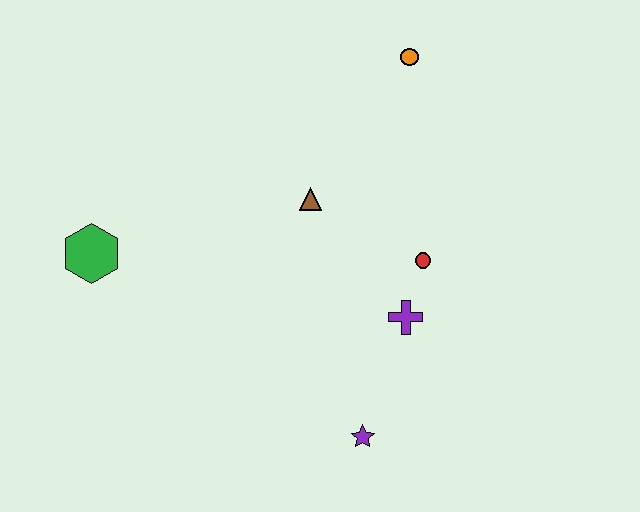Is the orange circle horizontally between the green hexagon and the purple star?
No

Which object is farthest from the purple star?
The orange circle is farthest from the purple star.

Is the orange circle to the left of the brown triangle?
No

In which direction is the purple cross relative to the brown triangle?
The purple cross is below the brown triangle.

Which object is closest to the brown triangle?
The red circle is closest to the brown triangle.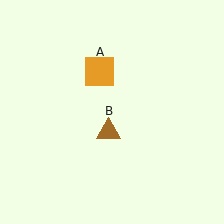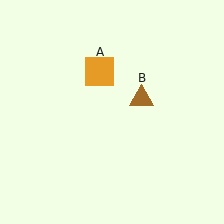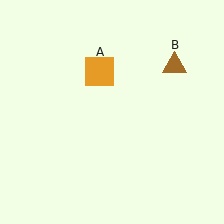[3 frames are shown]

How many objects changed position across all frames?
1 object changed position: brown triangle (object B).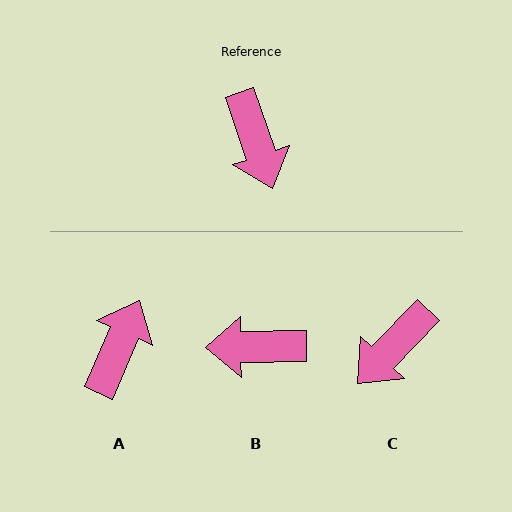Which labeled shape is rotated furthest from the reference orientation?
A, about 137 degrees away.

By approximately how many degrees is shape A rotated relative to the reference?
Approximately 137 degrees counter-clockwise.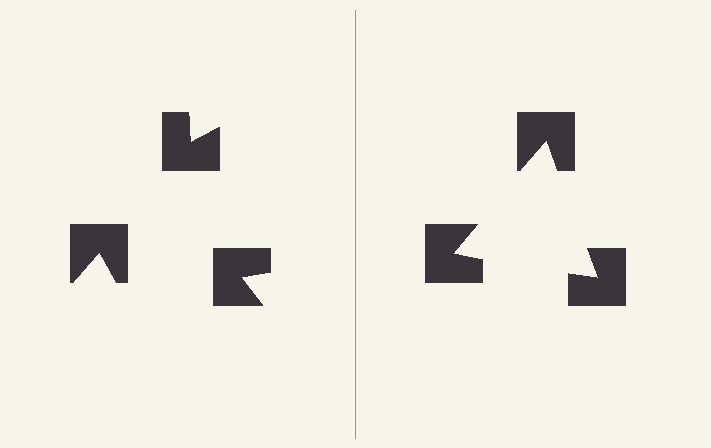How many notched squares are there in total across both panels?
6 — 3 on each side.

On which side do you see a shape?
An illusory triangle appears on the right side. On the left side the wedge cuts are rotated, so no coherent shape forms.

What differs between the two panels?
The notched squares are positioned identically on both sides; only the wedge orientations differ. On the right they align to a triangle; on the left they are misaligned.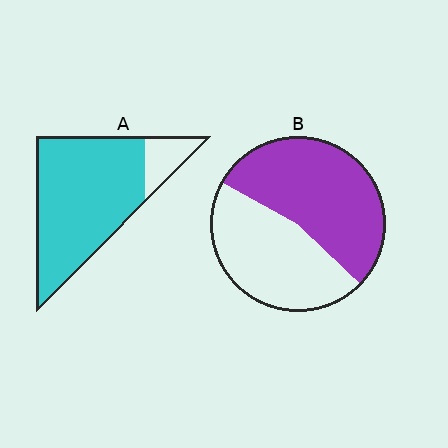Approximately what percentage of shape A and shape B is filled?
A is approximately 85% and B is approximately 55%.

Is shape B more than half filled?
Yes.